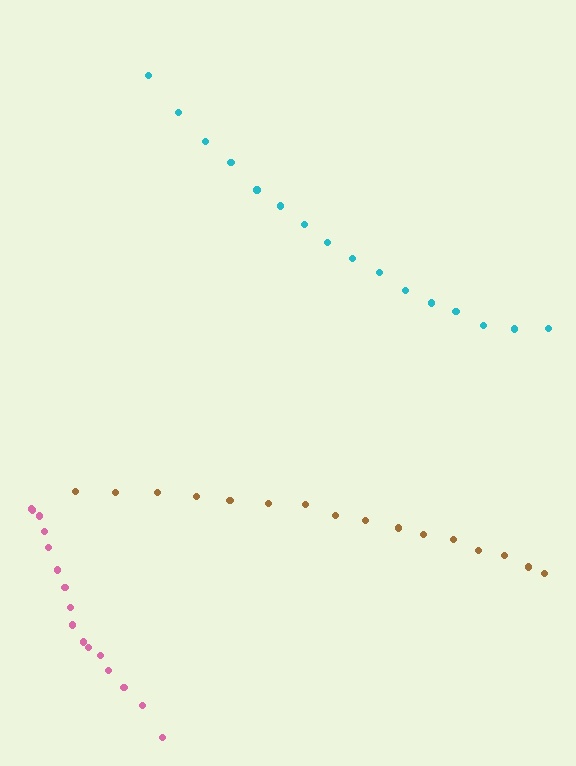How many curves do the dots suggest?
There are 3 distinct paths.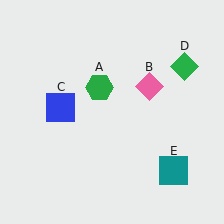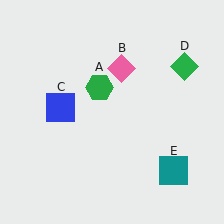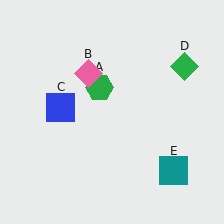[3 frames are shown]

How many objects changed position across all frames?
1 object changed position: pink diamond (object B).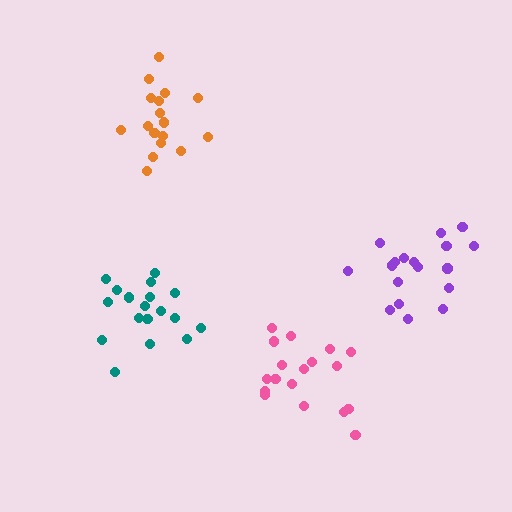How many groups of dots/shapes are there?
There are 4 groups.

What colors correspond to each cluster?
The clusters are colored: orange, teal, pink, purple.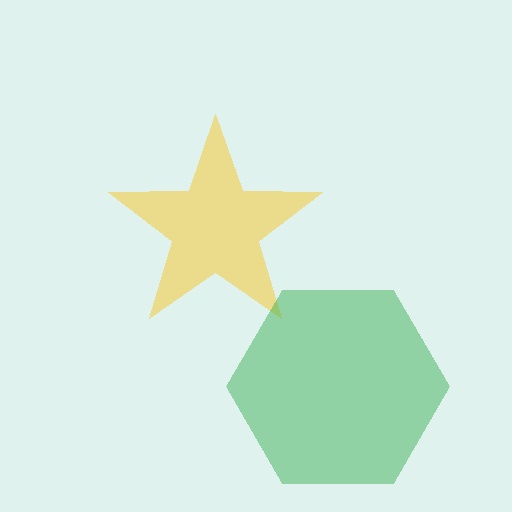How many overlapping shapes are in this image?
There are 2 overlapping shapes in the image.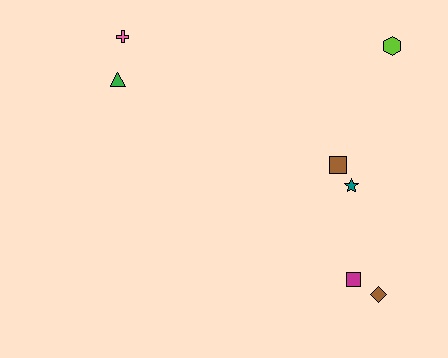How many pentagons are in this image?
There are no pentagons.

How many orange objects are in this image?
There are no orange objects.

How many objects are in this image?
There are 7 objects.